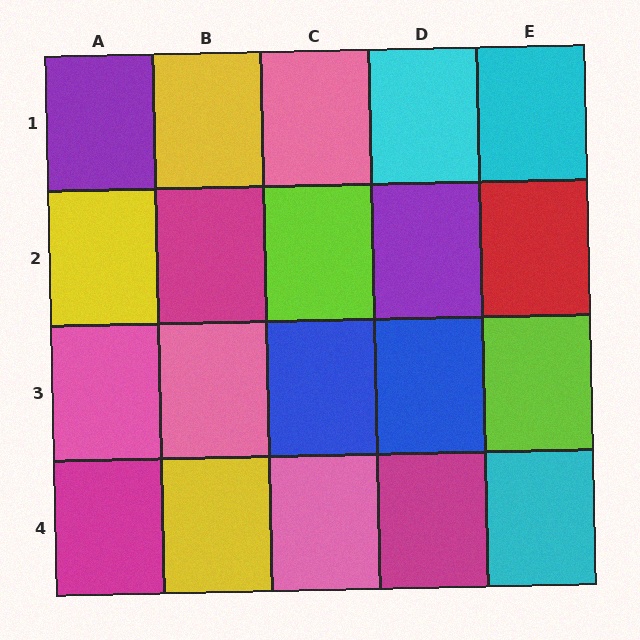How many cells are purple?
2 cells are purple.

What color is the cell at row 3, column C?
Blue.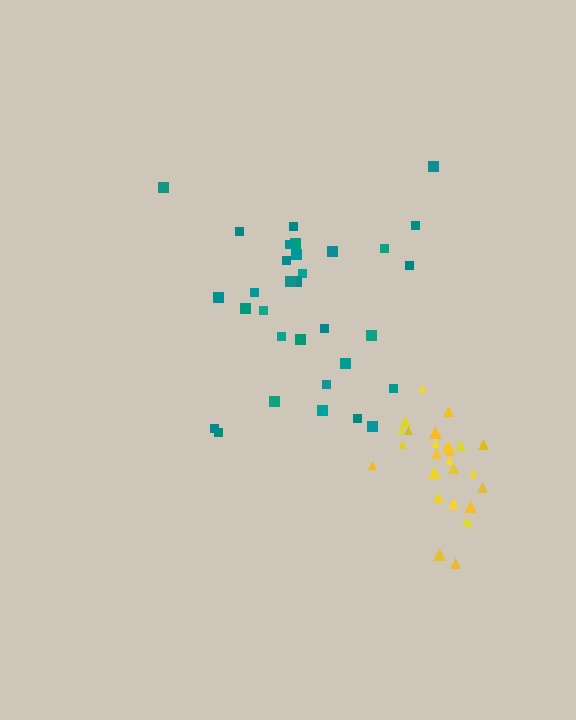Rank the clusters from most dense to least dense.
yellow, teal.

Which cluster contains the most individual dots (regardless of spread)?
Teal (32).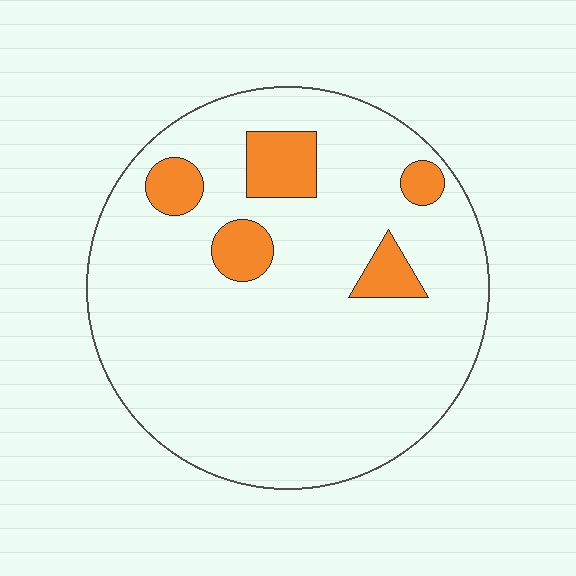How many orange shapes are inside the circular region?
5.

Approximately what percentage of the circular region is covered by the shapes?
Approximately 10%.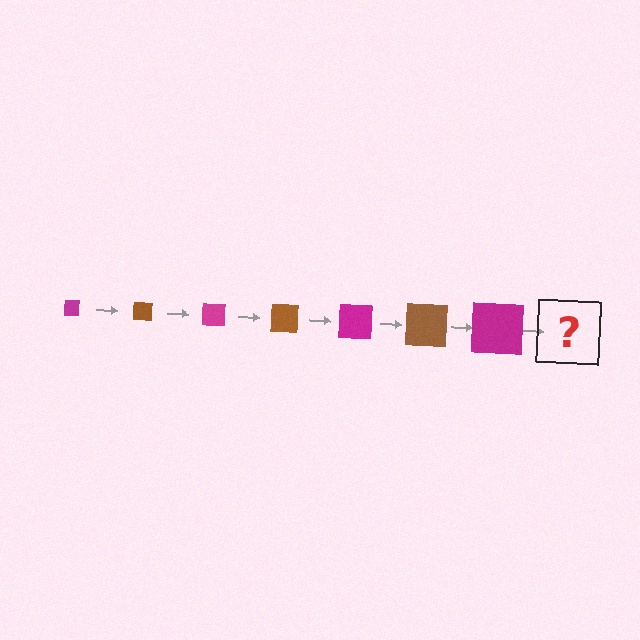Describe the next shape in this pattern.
It should be a brown square, larger than the previous one.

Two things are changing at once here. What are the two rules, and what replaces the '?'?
The two rules are that the square grows larger each step and the color cycles through magenta and brown. The '?' should be a brown square, larger than the previous one.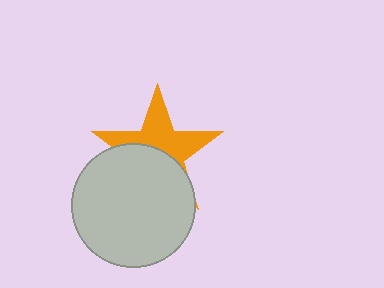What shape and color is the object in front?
The object in front is a light gray circle.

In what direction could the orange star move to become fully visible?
The orange star could move up. That would shift it out from behind the light gray circle entirely.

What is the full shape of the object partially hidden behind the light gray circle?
The partially hidden object is an orange star.